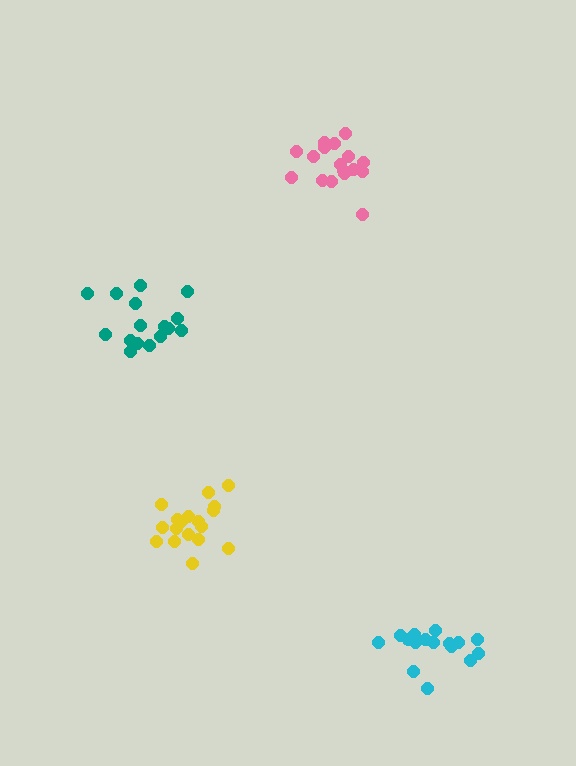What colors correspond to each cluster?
The clusters are colored: cyan, teal, yellow, pink.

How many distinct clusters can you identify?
There are 4 distinct clusters.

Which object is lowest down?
The cyan cluster is bottommost.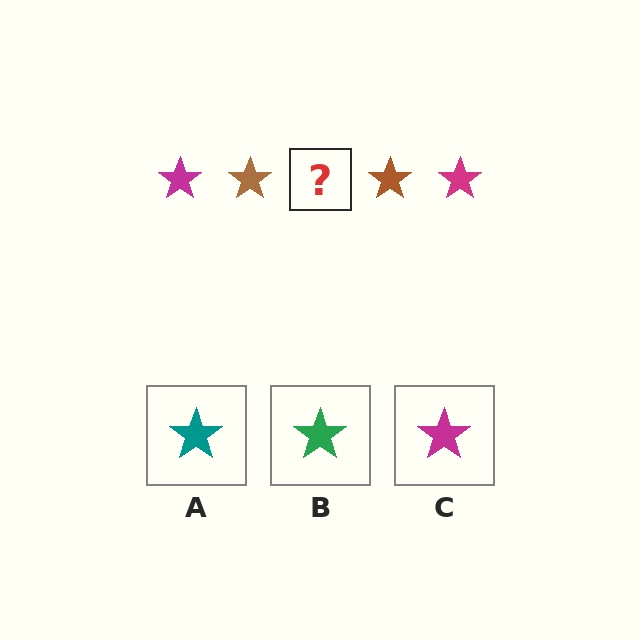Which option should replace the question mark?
Option C.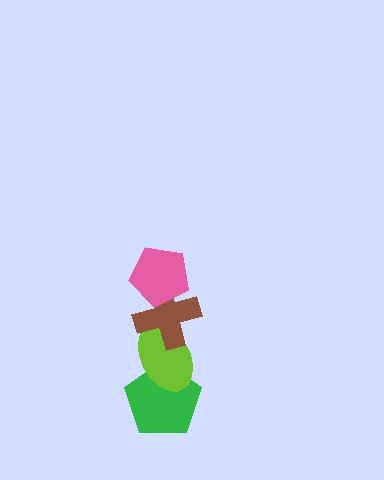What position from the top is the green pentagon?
The green pentagon is 4th from the top.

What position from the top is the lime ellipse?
The lime ellipse is 3rd from the top.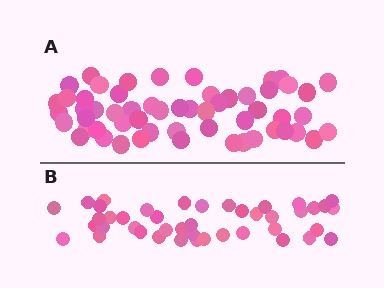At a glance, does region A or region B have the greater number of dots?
Region A (the top region) has more dots.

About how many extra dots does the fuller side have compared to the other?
Region A has approximately 15 more dots than region B.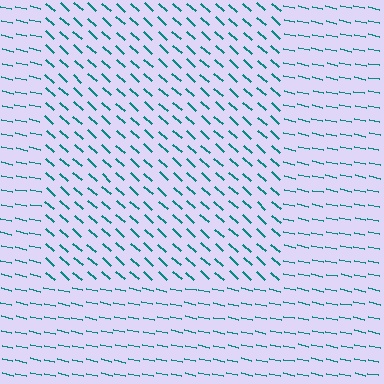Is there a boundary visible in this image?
Yes, there is a texture boundary formed by a change in line orientation.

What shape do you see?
I see a rectangle.